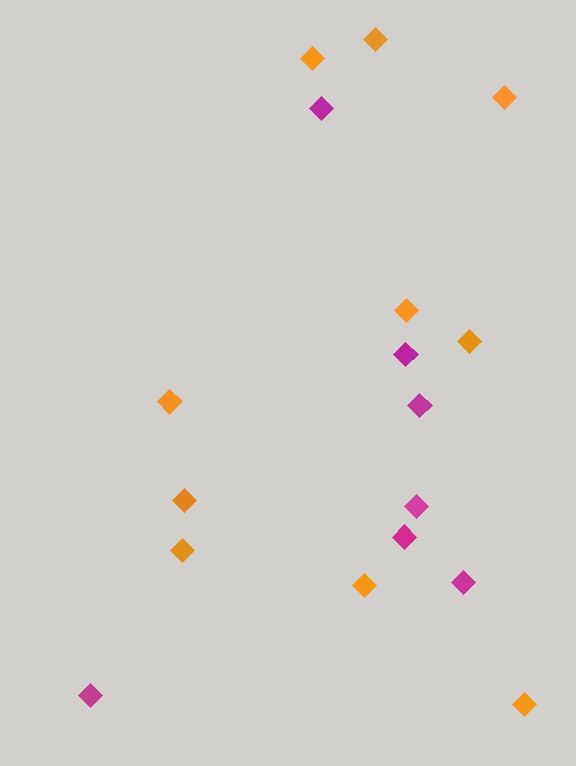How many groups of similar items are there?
There are 2 groups: one group of orange diamonds (10) and one group of magenta diamonds (7).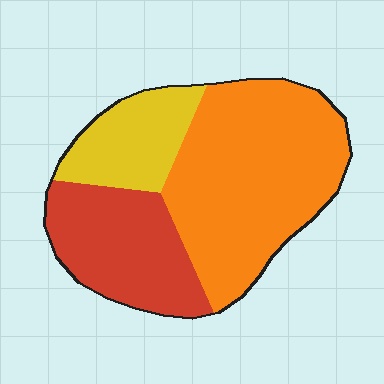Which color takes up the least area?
Yellow, at roughly 20%.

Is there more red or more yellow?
Red.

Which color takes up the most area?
Orange, at roughly 55%.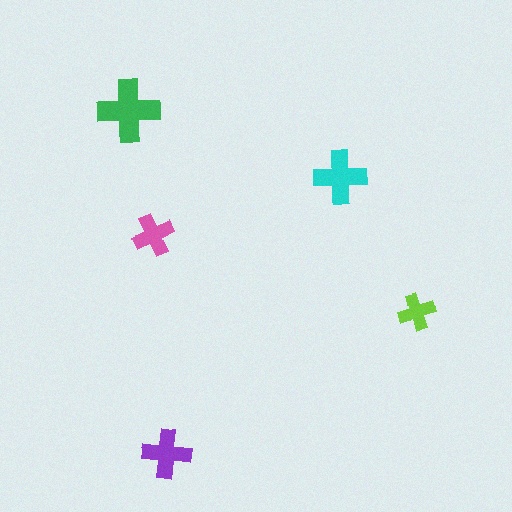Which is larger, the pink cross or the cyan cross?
The cyan one.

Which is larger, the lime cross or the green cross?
The green one.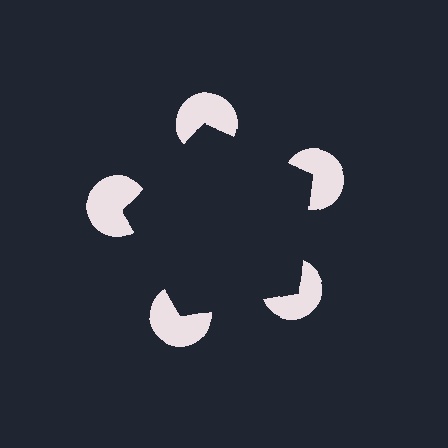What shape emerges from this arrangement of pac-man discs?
An illusory pentagon — its edges are inferred from the aligned wedge cuts in the pac-man discs, not physically drawn.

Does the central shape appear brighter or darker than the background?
It typically appears slightly darker than the background, even though no actual brightness change is drawn.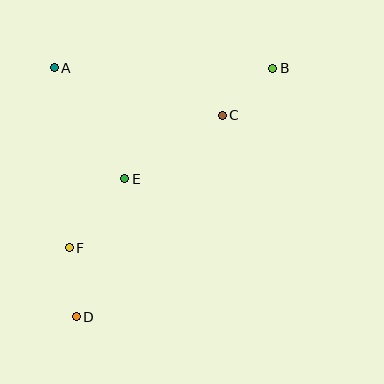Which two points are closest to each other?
Points B and C are closest to each other.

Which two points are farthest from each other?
Points B and D are farthest from each other.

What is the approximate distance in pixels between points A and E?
The distance between A and E is approximately 132 pixels.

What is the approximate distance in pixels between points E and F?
The distance between E and F is approximately 89 pixels.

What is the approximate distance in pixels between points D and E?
The distance between D and E is approximately 147 pixels.